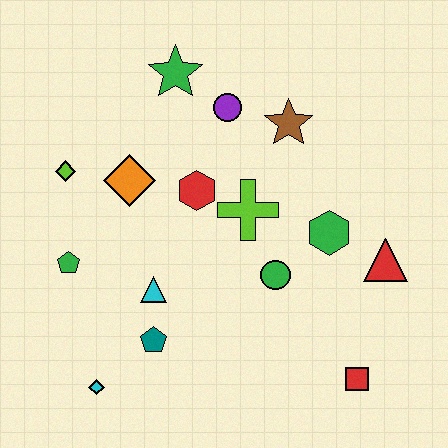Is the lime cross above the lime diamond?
No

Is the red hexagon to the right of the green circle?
No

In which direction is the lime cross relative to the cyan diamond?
The lime cross is above the cyan diamond.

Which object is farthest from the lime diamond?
The red square is farthest from the lime diamond.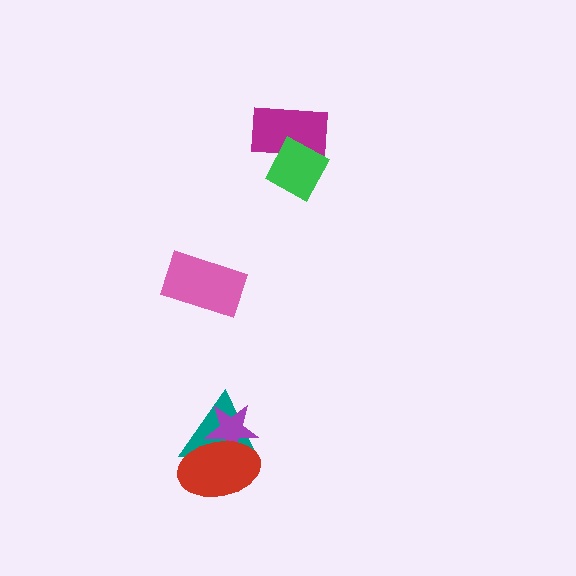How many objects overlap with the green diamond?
1 object overlaps with the green diamond.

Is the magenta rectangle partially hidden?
Yes, it is partially covered by another shape.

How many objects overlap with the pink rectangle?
0 objects overlap with the pink rectangle.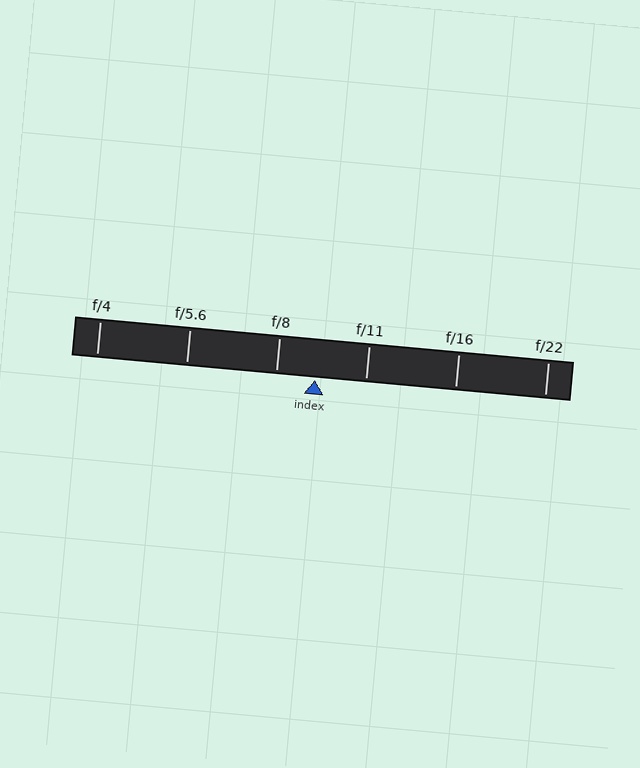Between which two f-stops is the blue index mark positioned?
The index mark is between f/8 and f/11.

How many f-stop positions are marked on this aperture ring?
There are 6 f-stop positions marked.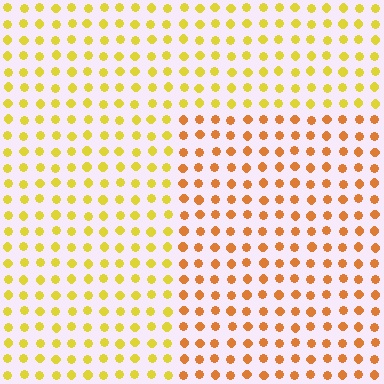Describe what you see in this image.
The image is filled with small yellow elements in a uniform arrangement. A rectangle-shaped region is visible where the elements are tinted to a slightly different hue, forming a subtle color boundary.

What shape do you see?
I see a rectangle.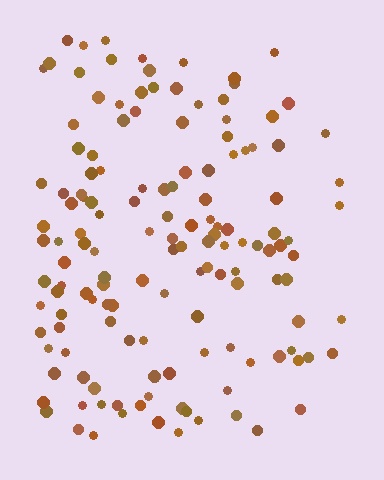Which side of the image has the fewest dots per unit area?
The right.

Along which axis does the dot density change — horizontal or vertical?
Horizontal.